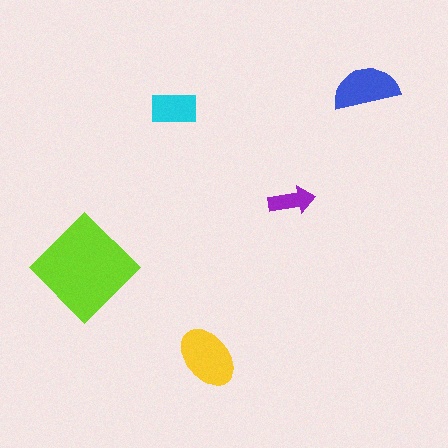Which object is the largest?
The lime diamond.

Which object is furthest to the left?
The lime diamond is leftmost.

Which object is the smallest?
The purple arrow.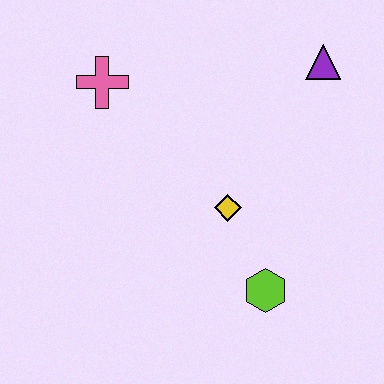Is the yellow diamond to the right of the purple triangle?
No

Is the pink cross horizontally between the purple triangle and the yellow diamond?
No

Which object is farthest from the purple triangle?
The lime hexagon is farthest from the purple triangle.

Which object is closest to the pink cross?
The yellow diamond is closest to the pink cross.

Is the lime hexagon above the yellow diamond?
No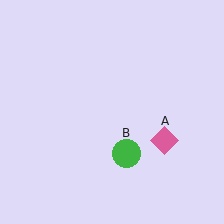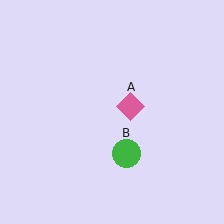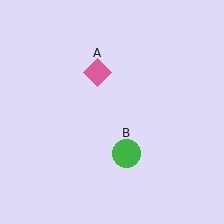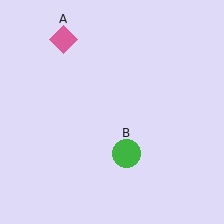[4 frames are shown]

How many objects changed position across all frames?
1 object changed position: pink diamond (object A).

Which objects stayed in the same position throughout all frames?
Green circle (object B) remained stationary.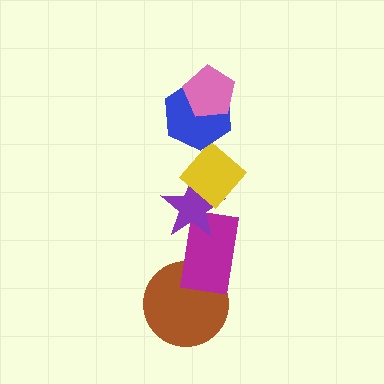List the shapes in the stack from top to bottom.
From top to bottom: the pink pentagon, the blue hexagon, the yellow diamond, the purple star, the magenta rectangle, the brown circle.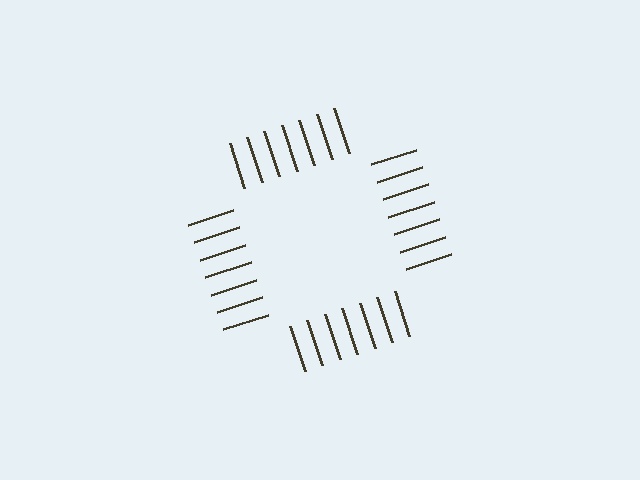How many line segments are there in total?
28 — 7 along each of the 4 edges.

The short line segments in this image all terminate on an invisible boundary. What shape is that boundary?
An illusory square — the line segments terminate on its edges but no continuous stroke is drawn.